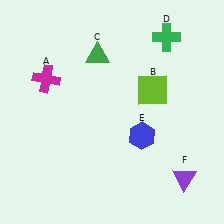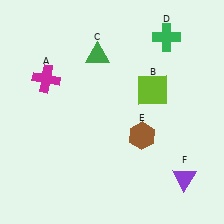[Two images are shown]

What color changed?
The hexagon (E) changed from blue in Image 1 to brown in Image 2.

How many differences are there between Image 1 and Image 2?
There is 1 difference between the two images.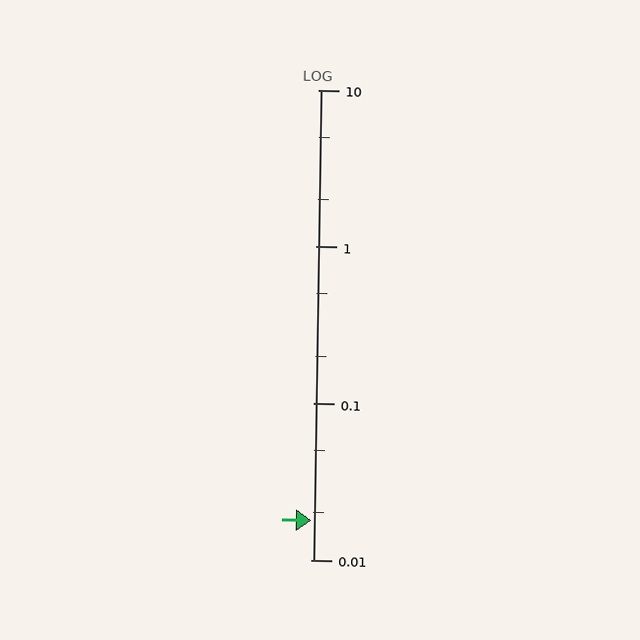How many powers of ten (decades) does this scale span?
The scale spans 3 decades, from 0.01 to 10.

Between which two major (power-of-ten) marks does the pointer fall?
The pointer is between 0.01 and 0.1.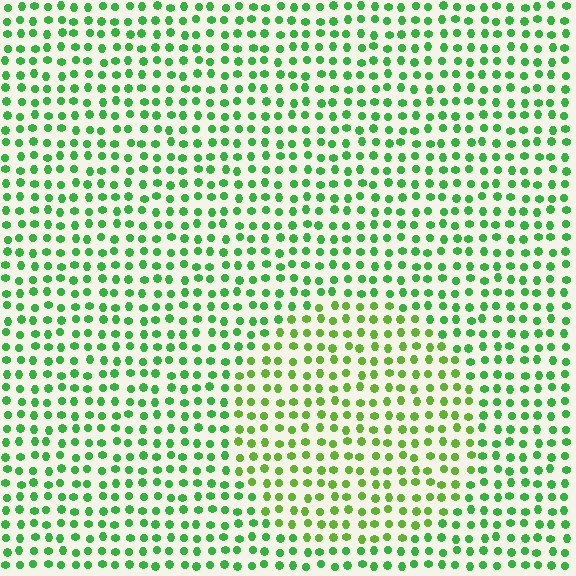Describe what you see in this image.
The image is filled with small green elements in a uniform arrangement. A circle-shaped region is visible where the elements are tinted to a slightly different hue, forming a subtle color boundary.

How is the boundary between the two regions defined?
The boundary is defined purely by a slight shift in hue (about 27 degrees). Spacing, size, and orientation are identical on both sides.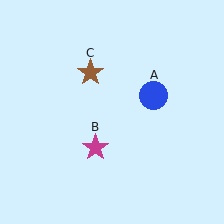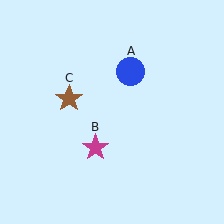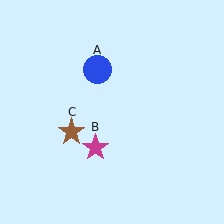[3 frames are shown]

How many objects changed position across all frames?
2 objects changed position: blue circle (object A), brown star (object C).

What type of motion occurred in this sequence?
The blue circle (object A), brown star (object C) rotated counterclockwise around the center of the scene.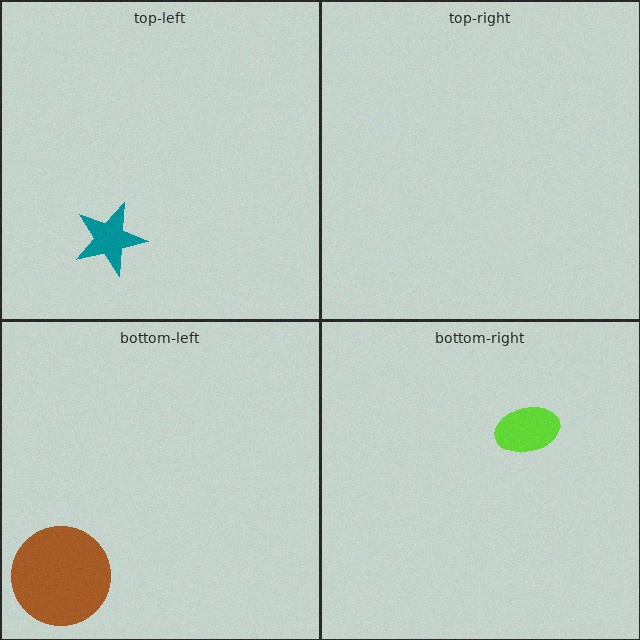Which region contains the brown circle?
The bottom-left region.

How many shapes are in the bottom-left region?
1.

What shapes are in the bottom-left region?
The brown circle.